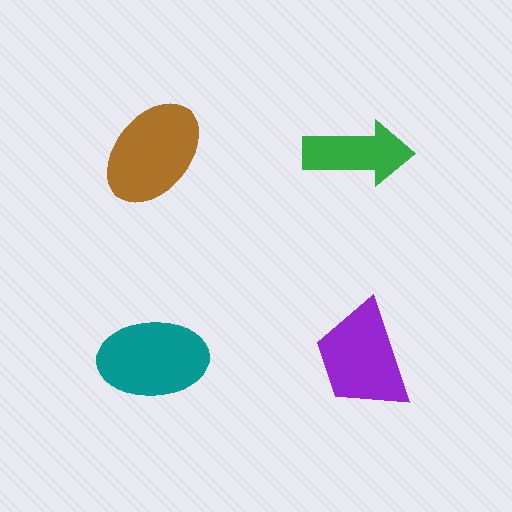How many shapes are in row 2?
2 shapes.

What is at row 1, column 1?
A brown ellipse.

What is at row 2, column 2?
A purple trapezoid.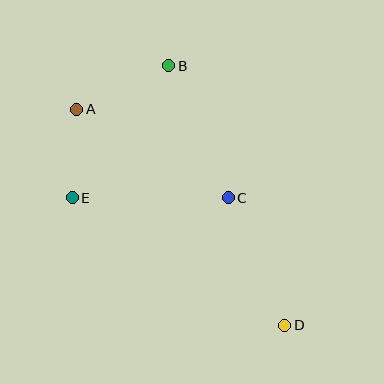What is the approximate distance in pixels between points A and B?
The distance between A and B is approximately 102 pixels.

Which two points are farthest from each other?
Points A and D are farthest from each other.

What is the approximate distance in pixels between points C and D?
The distance between C and D is approximately 139 pixels.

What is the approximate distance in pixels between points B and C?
The distance between B and C is approximately 145 pixels.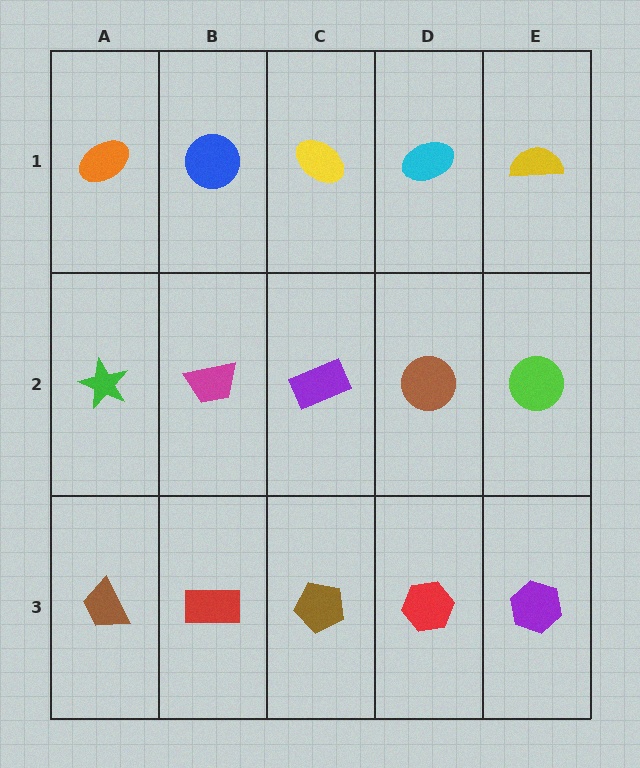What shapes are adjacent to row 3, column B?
A magenta trapezoid (row 2, column B), a brown trapezoid (row 3, column A), a brown pentagon (row 3, column C).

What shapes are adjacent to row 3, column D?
A brown circle (row 2, column D), a brown pentagon (row 3, column C), a purple hexagon (row 3, column E).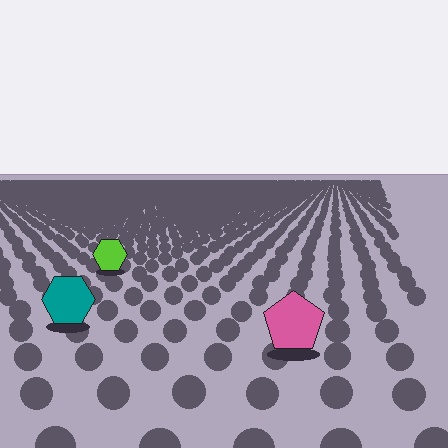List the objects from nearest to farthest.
From nearest to farthest: the pink pentagon, the teal hexagon, the lime hexagon.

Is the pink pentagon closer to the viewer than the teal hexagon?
Yes. The pink pentagon is closer — you can tell from the texture gradient: the ground texture is coarser near it.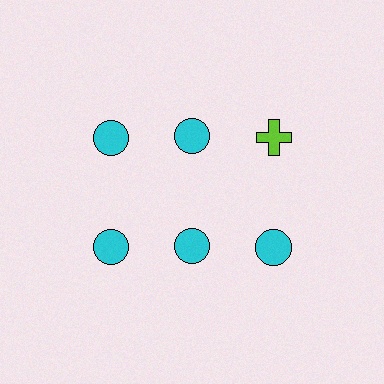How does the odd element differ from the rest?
It differs in both color (lime instead of cyan) and shape (cross instead of circle).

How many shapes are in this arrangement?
There are 6 shapes arranged in a grid pattern.